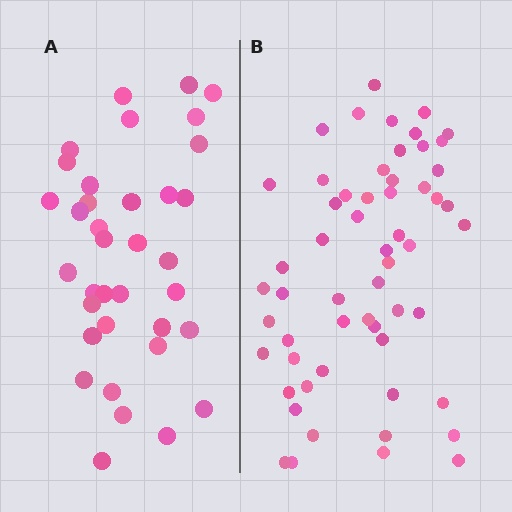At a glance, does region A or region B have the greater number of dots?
Region B (the right region) has more dots.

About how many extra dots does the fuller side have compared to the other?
Region B has approximately 20 more dots than region A.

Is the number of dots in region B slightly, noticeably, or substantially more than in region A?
Region B has substantially more. The ratio is roughly 1.6 to 1.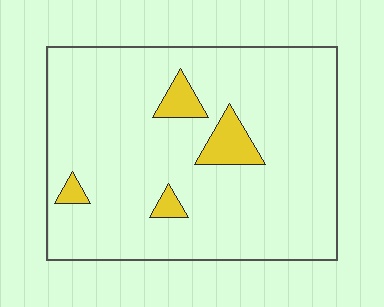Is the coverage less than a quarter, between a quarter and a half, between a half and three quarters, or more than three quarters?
Less than a quarter.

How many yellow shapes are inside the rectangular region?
4.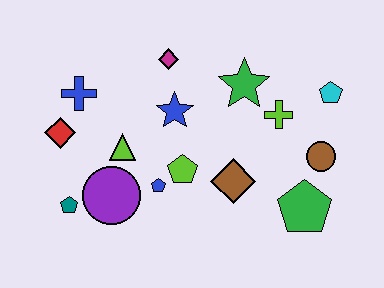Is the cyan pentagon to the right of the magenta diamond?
Yes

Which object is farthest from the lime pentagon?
The cyan pentagon is farthest from the lime pentagon.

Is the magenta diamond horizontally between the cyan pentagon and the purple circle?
Yes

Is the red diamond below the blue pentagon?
No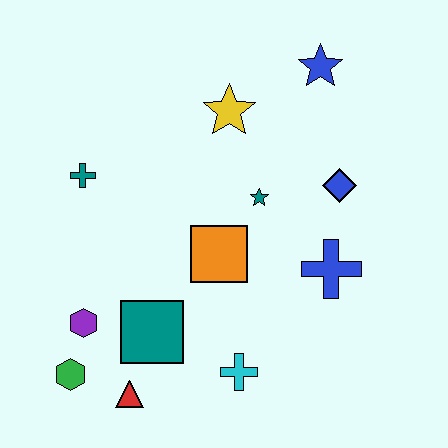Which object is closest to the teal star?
The orange square is closest to the teal star.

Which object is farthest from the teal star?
The green hexagon is farthest from the teal star.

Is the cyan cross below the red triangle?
No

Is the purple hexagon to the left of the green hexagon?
No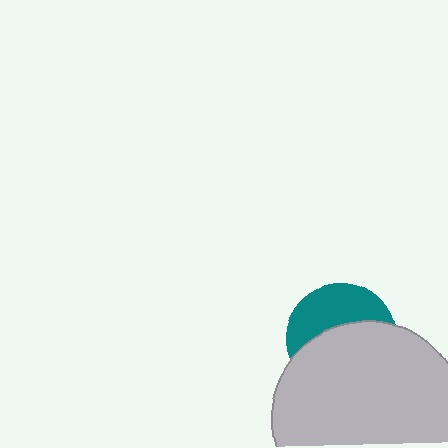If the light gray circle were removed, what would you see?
You would see the complete teal circle.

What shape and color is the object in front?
The object in front is a light gray circle.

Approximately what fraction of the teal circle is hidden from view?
Roughly 59% of the teal circle is hidden behind the light gray circle.